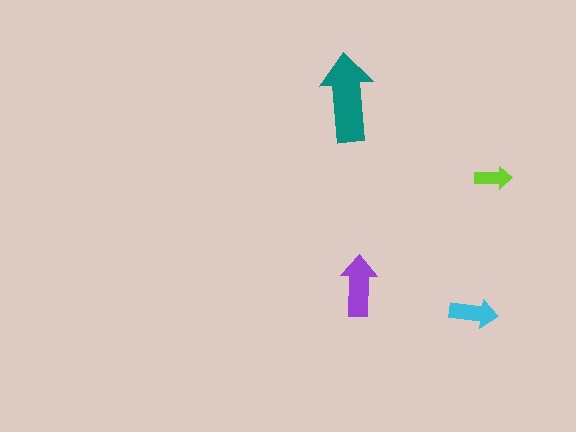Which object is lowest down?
The cyan arrow is bottommost.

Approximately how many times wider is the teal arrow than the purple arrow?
About 1.5 times wider.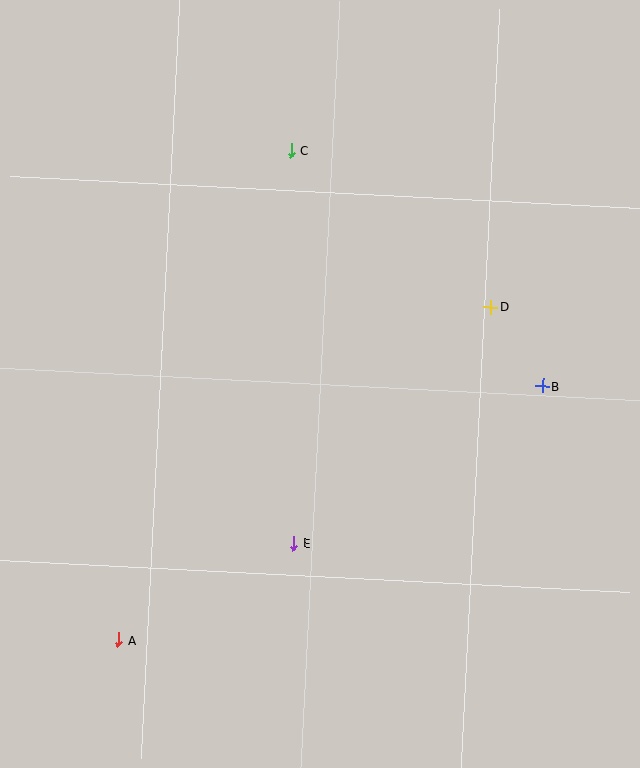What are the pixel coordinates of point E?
Point E is at (294, 543).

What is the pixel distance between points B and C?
The distance between B and C is 344 pixels.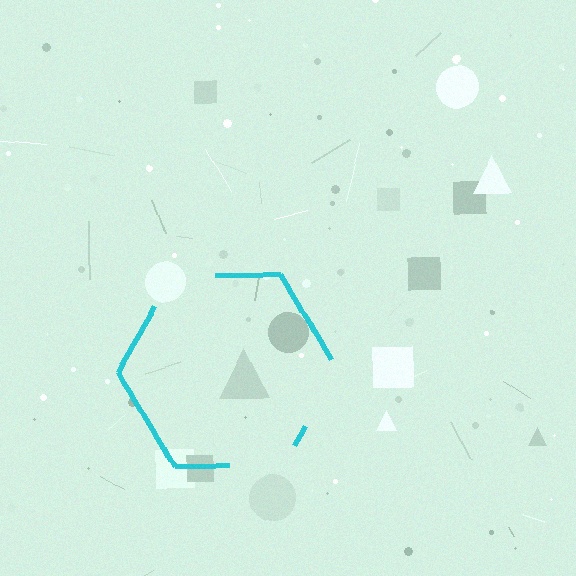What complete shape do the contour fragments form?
The contour fragments form a hexagon.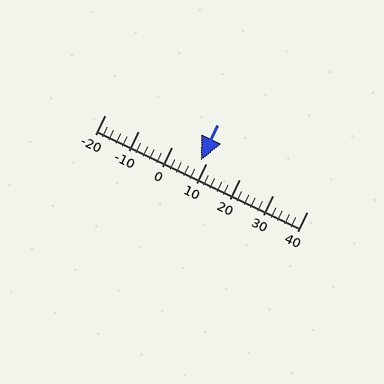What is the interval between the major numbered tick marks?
The major tick marks are spaced 10 units apart.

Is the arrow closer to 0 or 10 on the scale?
The arrow is closer to 10.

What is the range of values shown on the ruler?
The ruler shows values from -20 to 40.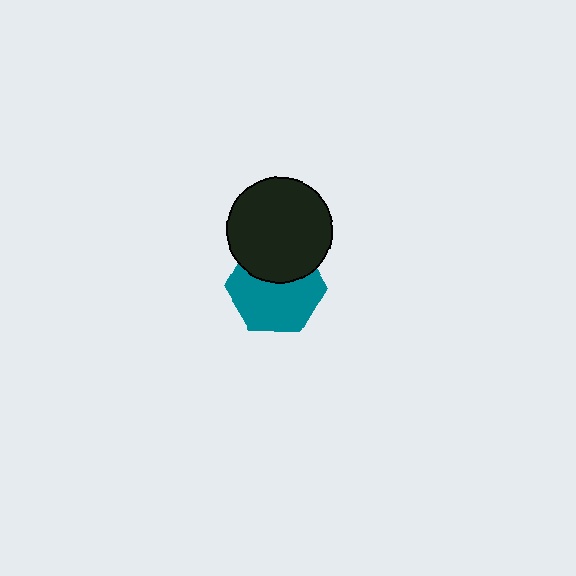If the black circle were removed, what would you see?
You would see the complete teal hexagon.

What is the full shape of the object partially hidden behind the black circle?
The partially hidden object is a teal hexagon.